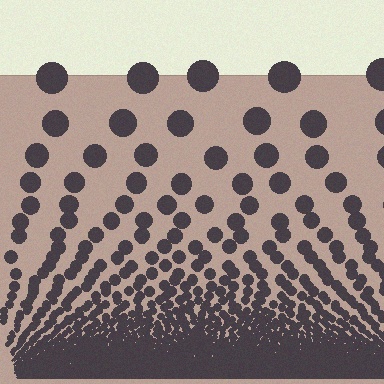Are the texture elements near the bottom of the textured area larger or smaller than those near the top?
Smaller. The gradient is inverted — elements near the bottom are smaller and denser.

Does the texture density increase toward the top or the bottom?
Density increases toward the bottom.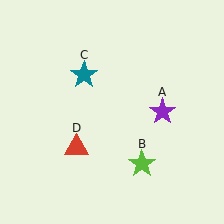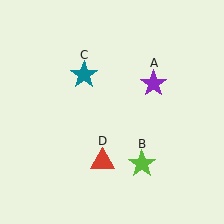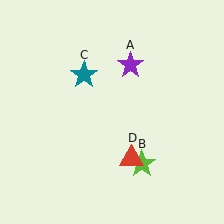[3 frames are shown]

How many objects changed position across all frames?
2 objects changed position: purple star (object A), red triangle (object D).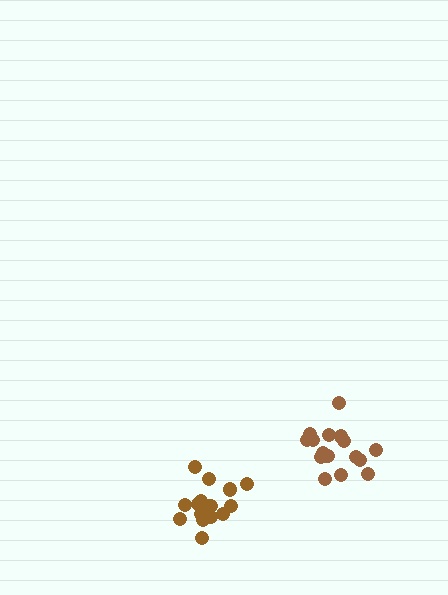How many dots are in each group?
Group 1: 16 dots, Group 2: 16 dots (32 total).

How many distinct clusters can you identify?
There are 2 distinct clusters.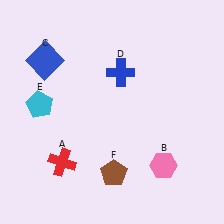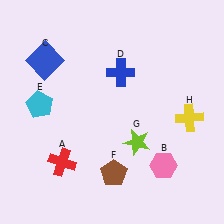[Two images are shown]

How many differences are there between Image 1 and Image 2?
There are 2 differences between the two images.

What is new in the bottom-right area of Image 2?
A lime star (G) was added in the bottom-right area of Image 2.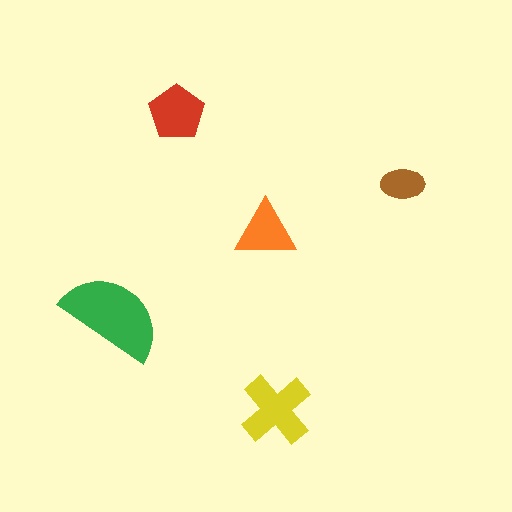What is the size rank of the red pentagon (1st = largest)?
3rd.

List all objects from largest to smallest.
The green semicircle, the yellow cross, the red pentagon, the orange triangle, the brown ellipse.